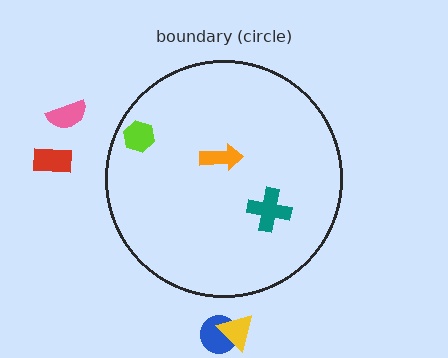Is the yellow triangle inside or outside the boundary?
Outside.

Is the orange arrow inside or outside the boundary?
Inside.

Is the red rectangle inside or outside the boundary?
Outside.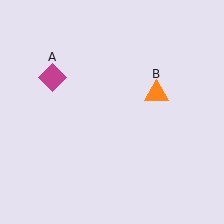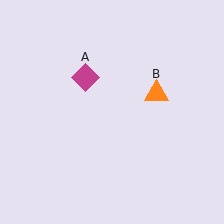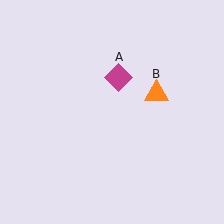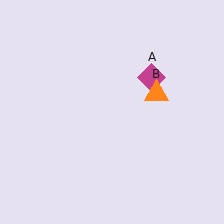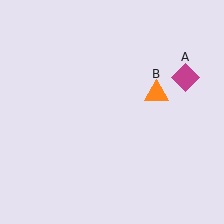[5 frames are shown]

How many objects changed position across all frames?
1 object changed position: magenta diamond (object A).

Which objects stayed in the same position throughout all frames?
Orange triangle (object B) remained stationary.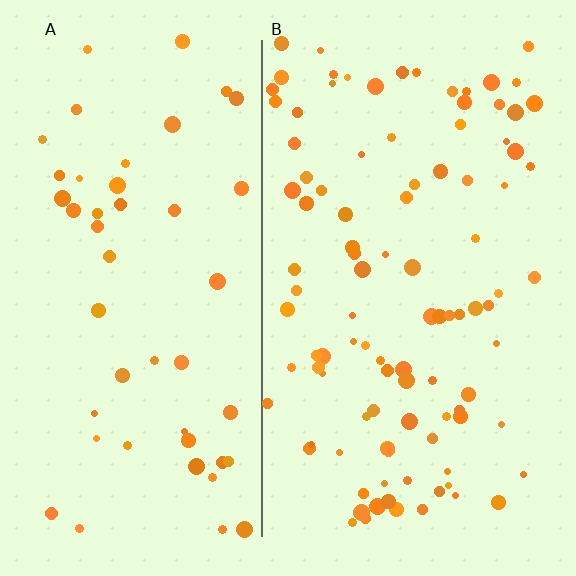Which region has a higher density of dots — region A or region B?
B (the right).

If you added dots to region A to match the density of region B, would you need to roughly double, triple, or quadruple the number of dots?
Approximately double.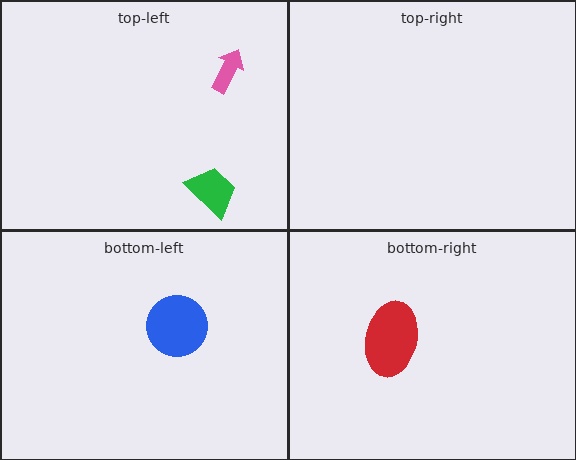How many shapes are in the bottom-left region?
1.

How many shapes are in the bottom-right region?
1.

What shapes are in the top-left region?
The green trapezoid, the pink arrow.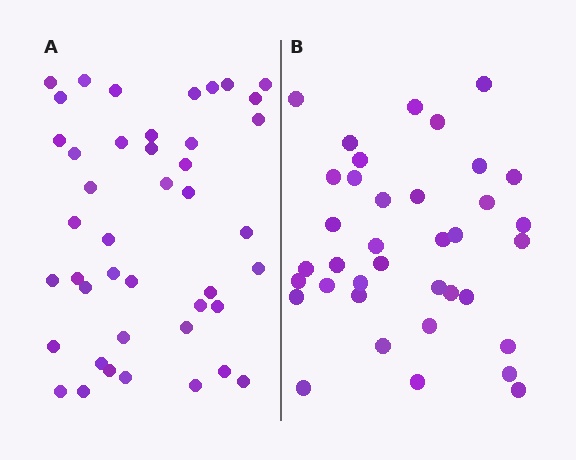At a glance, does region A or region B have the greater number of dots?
Region A (the left region) has more dots.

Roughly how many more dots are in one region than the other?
Region A has about 6 more dots than region B.